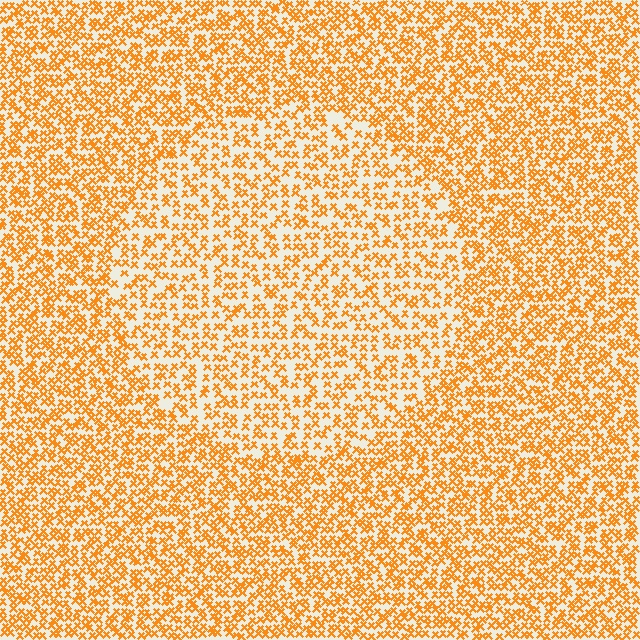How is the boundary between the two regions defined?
The boundary is defined by a change in element density (approximately 1.6x ratio). All elements are the same color, size, and shape.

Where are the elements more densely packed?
The elements are more densely packed outside the circle boundary.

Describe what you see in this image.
The image contains small orange elements arranged at two different densities. A circle-shaped region is visible where the elements are less densely packed than the surrounding area.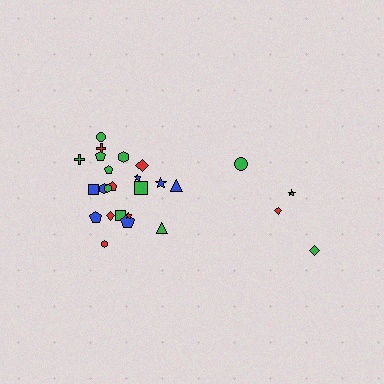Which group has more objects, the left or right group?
The left group.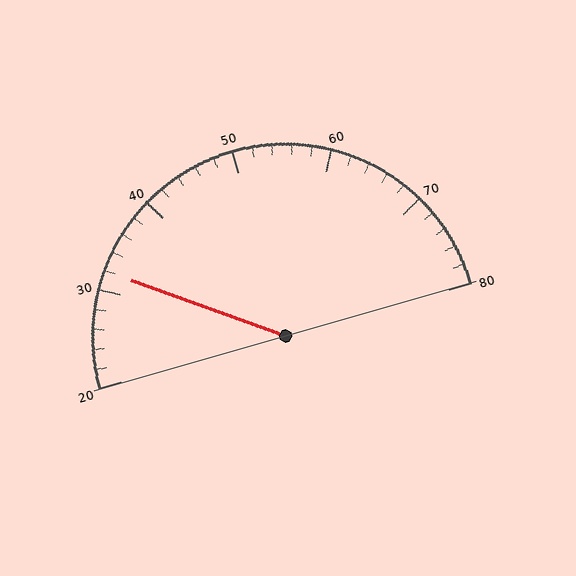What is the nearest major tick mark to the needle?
The nearest major tick mark is 30.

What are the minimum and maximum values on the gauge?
The gauge ranges from 20 to 80.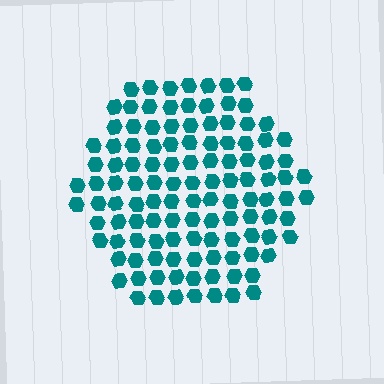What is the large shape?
The large shape is a hexagon.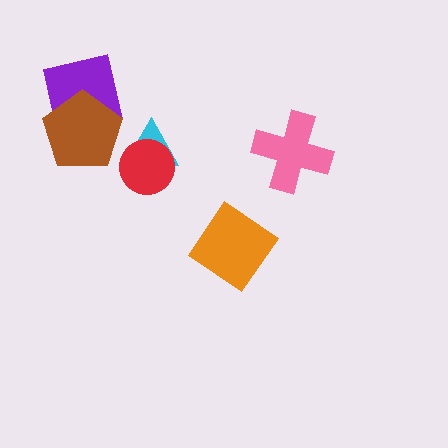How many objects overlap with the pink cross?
0 objects overlap with the pink cross.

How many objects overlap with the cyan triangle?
1 object overlaps with the cyan triangle.